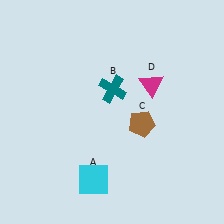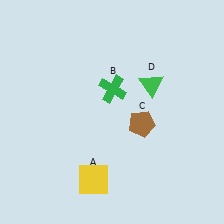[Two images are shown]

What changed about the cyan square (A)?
In Image 1, A is cyan. In Image 2, it changed to yellow.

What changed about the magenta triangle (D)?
In Image 1, D is magenta. In Image 2, it changed to green.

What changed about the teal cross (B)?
In Image 1, B is teal. In Image 2, it changed to green.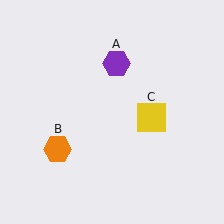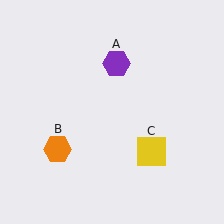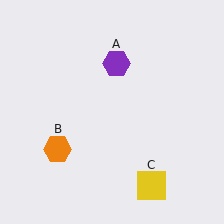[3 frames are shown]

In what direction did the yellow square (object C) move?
The yellow square (object C) moved down.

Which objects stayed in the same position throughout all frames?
Purple hexagon (object A) and orange hexagon (object B) remained stationary.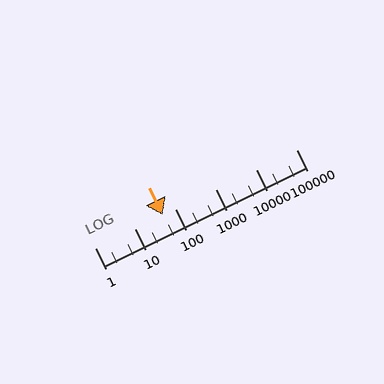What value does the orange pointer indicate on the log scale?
The pointer indicates approximately 49.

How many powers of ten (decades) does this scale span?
The scale spans 5 decades, from 1 to 100000.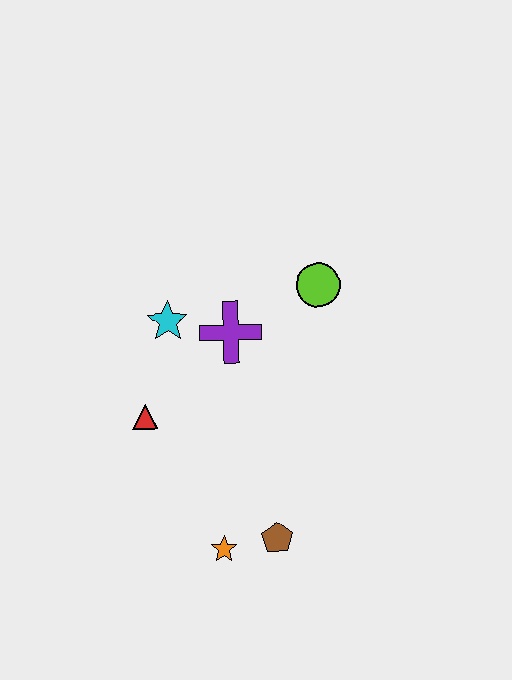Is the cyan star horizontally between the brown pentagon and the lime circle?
No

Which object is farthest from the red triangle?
The lime circle is farthest from the red triangle.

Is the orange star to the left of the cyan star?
No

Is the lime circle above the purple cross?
Yes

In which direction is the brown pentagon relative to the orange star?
The brown pentagon is to the right of the orange star.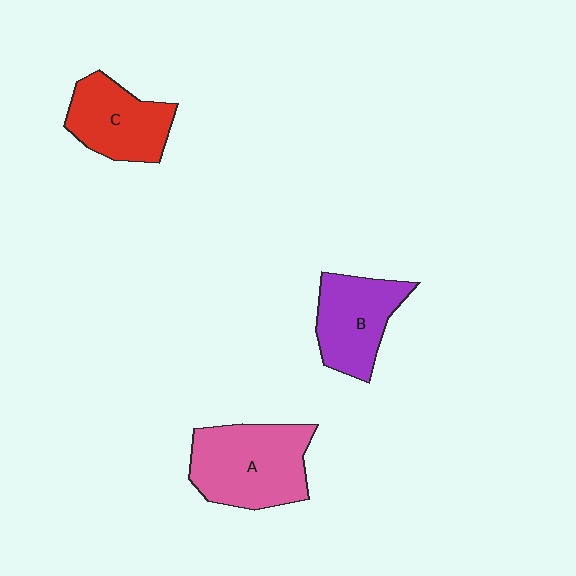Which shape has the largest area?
Shape A (pink).